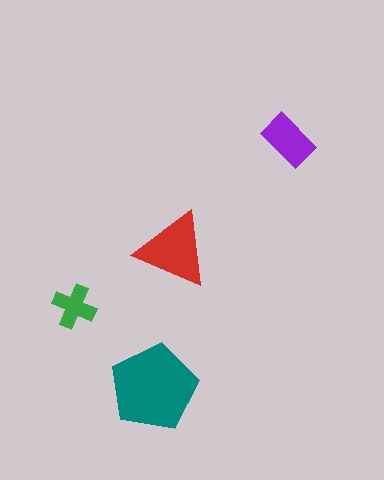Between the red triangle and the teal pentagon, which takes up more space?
The teal pentagon.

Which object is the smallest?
The green cross.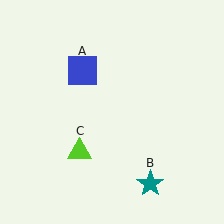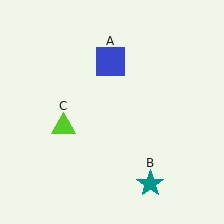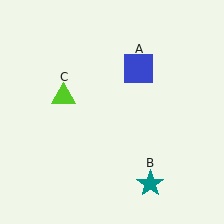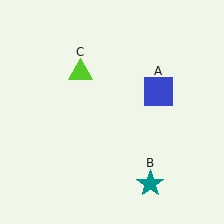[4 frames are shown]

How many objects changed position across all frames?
2 objects changed position: blue square (object A), lime triangle (object C).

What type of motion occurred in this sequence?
The blue square (object A), lime triangle (object C) rotated clockwise around the center of the scene.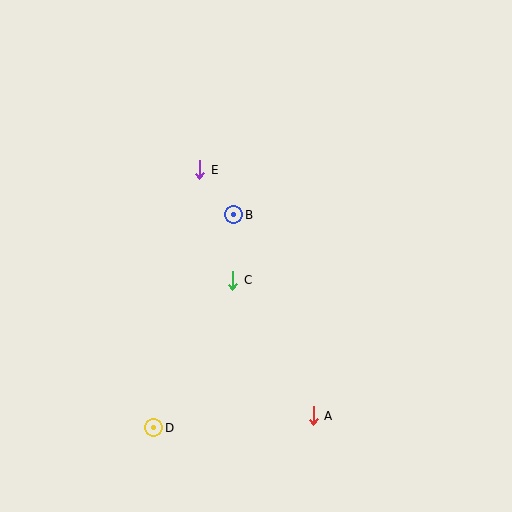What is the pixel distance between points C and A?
The distance between C and A is 158 pixels.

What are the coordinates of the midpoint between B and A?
The midpoint between B and A is at (274, 315).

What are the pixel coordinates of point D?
Point D is at (154, 428).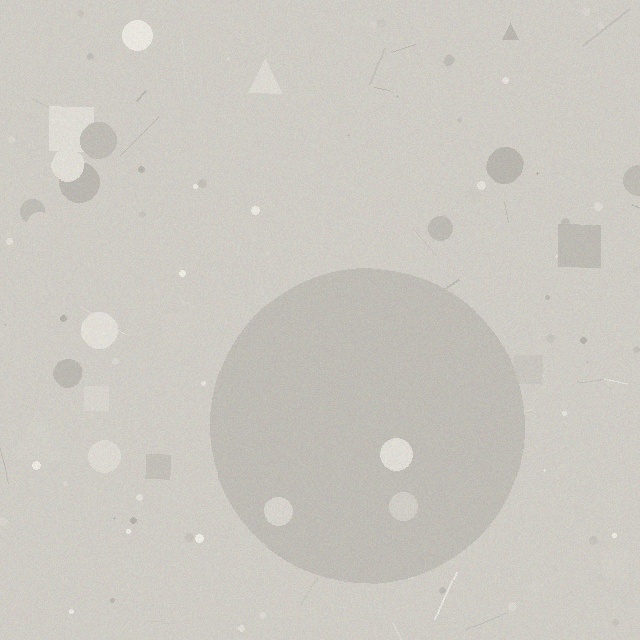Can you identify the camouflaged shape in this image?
The camouflaged shape is a circle.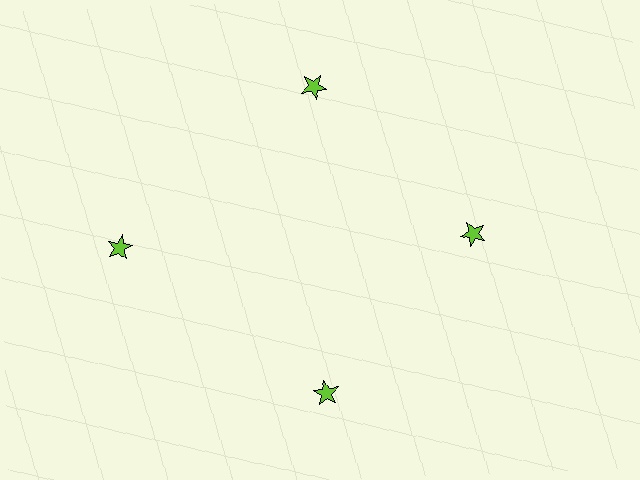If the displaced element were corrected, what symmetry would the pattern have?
It would have 4-fold rotational symmetry — the pattern would map onto itself every 90 degrees.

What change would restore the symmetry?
The symmetry would be restored by moving it inward, back onto the ring so that all 4 stars sit at equal angles and equal distance from the center.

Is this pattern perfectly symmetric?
No. The 4 lime stars are arranged in a ring, but one element near the 9 o'clock position is pushed outward from the center, breaking the 4-fold rotational symmetry.